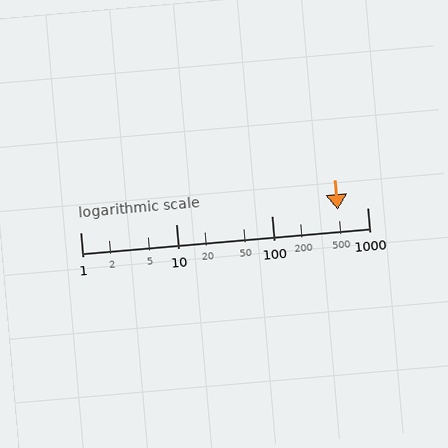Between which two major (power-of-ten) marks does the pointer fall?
The pointer is between 100 and 1000.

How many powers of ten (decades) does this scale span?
The scale spans 3 decades, from 1 to 1000.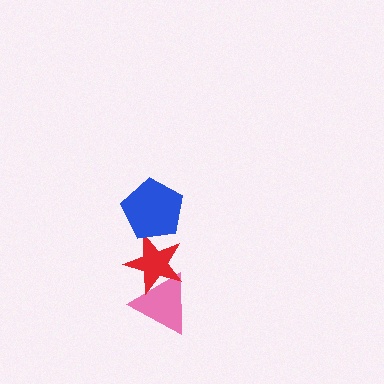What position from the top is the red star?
The red star is 2nd from the top.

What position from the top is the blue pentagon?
The blue pentagon is 1st from the top.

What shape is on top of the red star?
The blue pentagon is on top of the red star.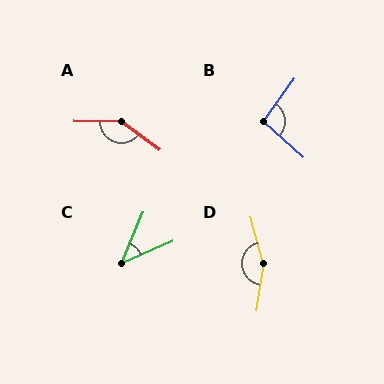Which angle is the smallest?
C, at approximately 44 degrees.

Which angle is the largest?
D, at approximately 156 degrees.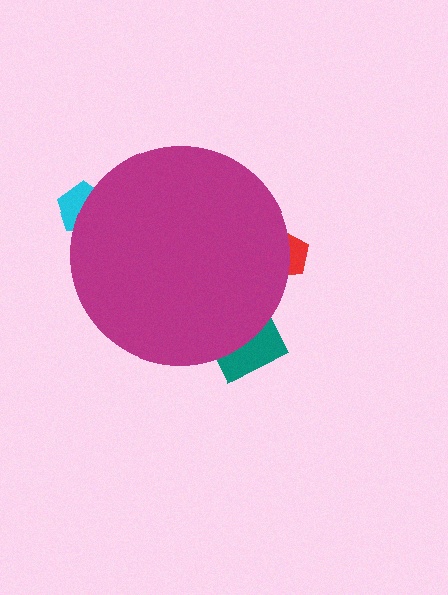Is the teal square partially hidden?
Yes, the teal square is partially hidden behind the magenta circle.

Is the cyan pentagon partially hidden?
Yes, the cyan pentagon is partially hidden behind the magenta circle.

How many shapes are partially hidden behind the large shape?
3 shapes are partially hidden.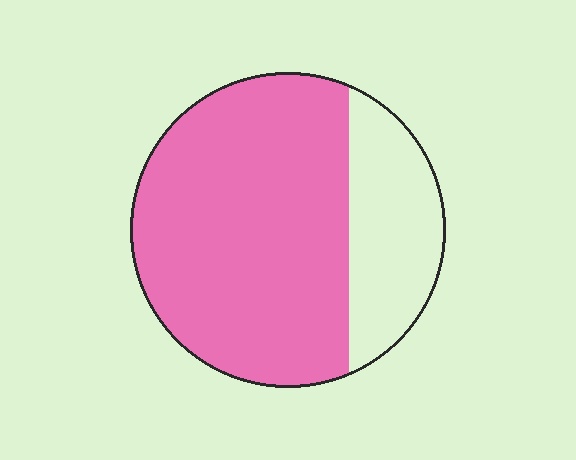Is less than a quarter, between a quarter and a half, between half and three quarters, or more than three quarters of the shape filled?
Between half and three quarters.